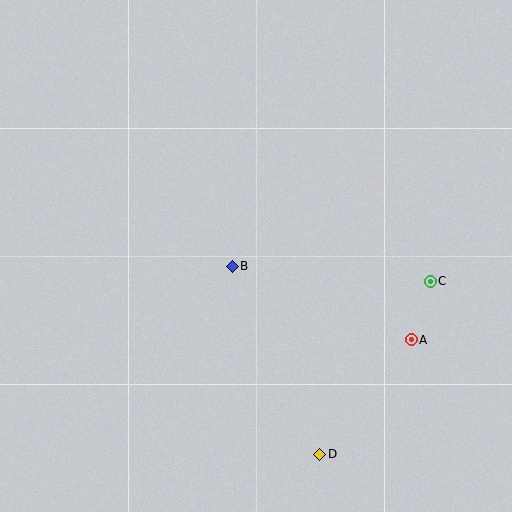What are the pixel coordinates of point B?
Point B is at (232, 266).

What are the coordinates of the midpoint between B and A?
The midpoint between B and A is at (322, 303).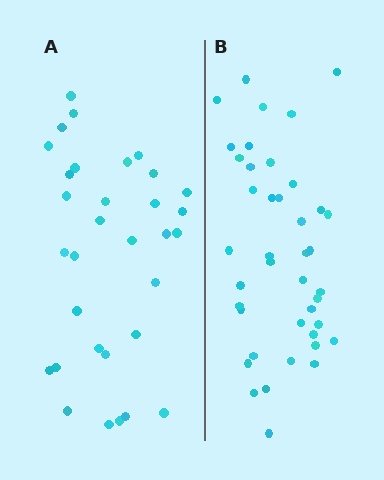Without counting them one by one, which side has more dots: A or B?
Region B (the right region) has more dots.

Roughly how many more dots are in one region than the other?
Region B has roughly 8 or so more dots than region A.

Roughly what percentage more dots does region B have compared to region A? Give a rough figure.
About 30% more.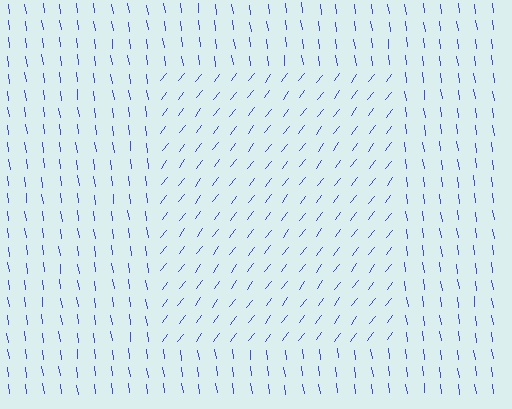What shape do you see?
I see a rectangle.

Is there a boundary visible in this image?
Yes, there is a texture boundary formed by a change in line orientation.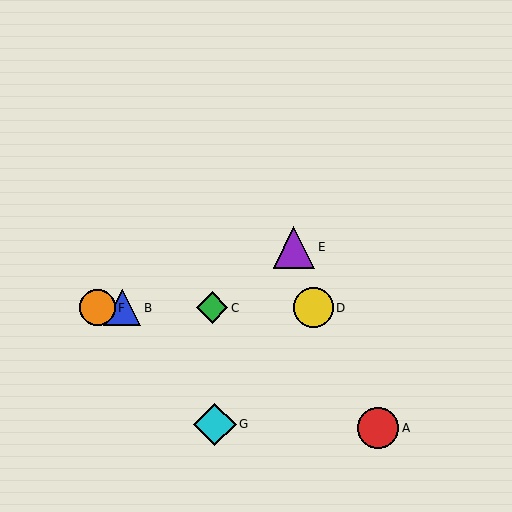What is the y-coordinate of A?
Object A is at y≈428.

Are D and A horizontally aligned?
No, D is at y≈308 and A is at y≈428.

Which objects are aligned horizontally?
Objects B, C, D, F are aligned horizontally.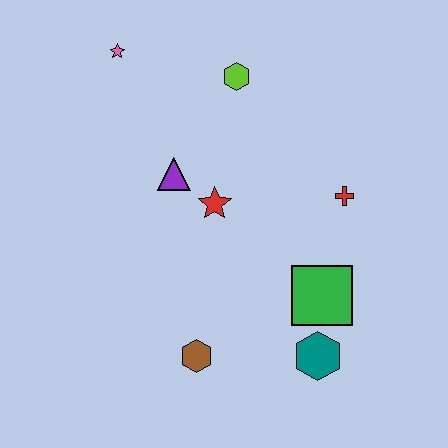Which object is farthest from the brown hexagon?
The pink star is farthest from the brown hexagon.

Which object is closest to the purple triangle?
The red star is closest to the purple triangle.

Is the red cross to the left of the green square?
No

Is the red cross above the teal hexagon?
Yes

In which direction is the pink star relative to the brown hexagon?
The pink star is above the brown hexagon.